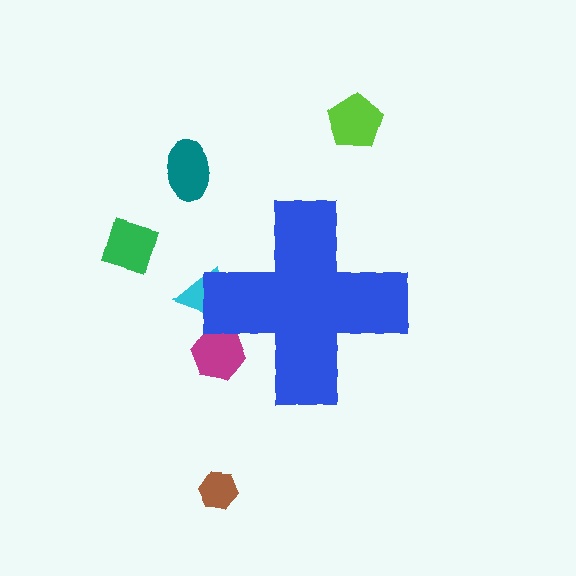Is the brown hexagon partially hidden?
No, the brown hexagon is fully visible.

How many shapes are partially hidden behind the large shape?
2 shapes are partially hidden.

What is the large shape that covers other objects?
A blue cross.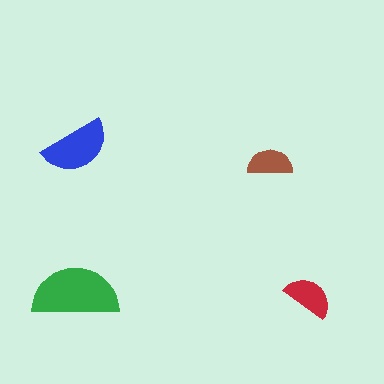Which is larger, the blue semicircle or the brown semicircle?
The blue one.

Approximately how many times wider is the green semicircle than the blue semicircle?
About 1.5 times wider.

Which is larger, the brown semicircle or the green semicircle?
The green one.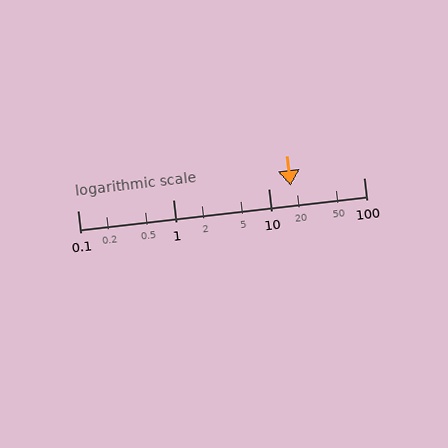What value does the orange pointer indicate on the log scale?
The pointer indicates approximately 17.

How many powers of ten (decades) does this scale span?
The scale spans 3 decades, from 0.1 to 100.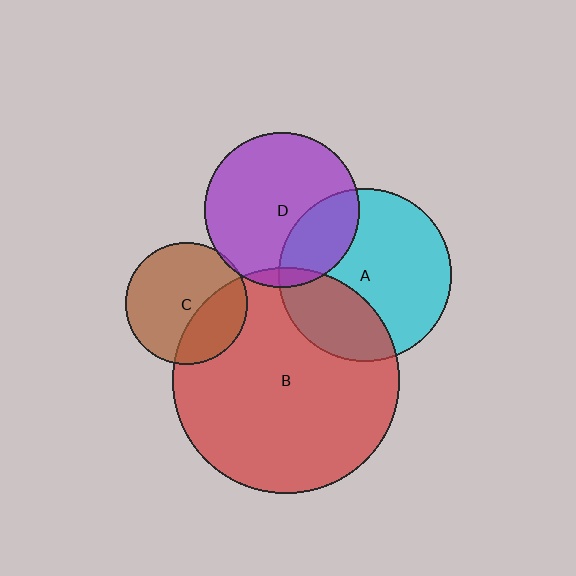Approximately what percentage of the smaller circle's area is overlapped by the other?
Approximately 5%.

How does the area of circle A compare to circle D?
Approximately 1.2 times.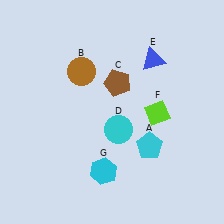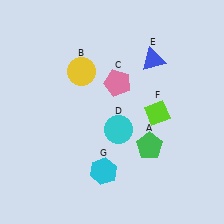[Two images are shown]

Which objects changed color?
A changed from cyan to green. B changed from brown to yellow. C changed from brown to pink.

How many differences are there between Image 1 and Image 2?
There are 3 differences between the two images.